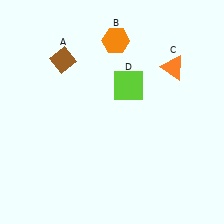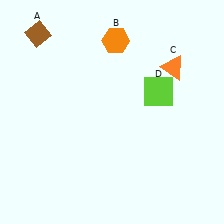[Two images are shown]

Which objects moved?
The objects that moved are: the brown diamond (A), the lime square (D).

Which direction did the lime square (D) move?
The lime square (D) moved right.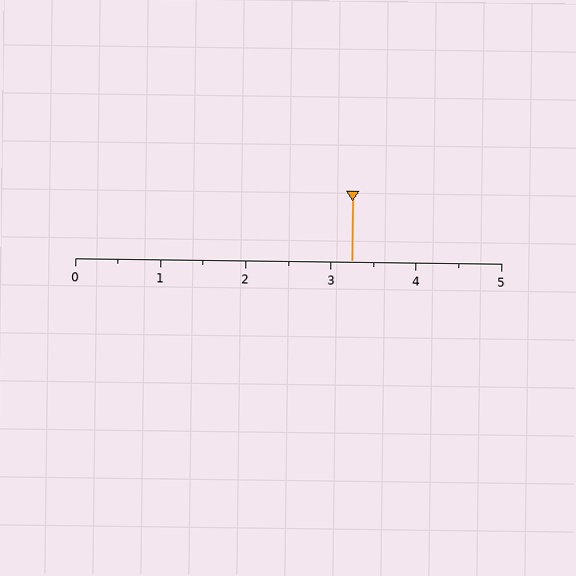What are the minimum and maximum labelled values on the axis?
The axis runs from 0 to 5.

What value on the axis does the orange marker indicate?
The marker indicates approximately 3.2.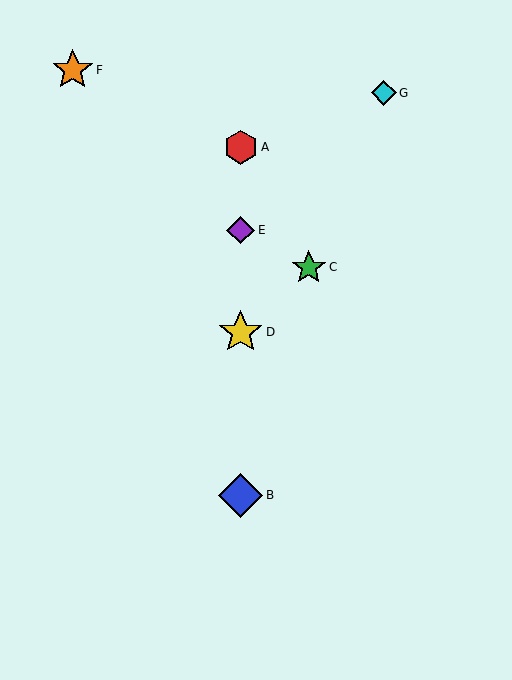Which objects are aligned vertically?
Objects A, B, D, E are aligned vertically.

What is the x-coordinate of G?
Object G is at x≈384.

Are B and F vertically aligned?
No, B is at x≈241 and F is at x≈73.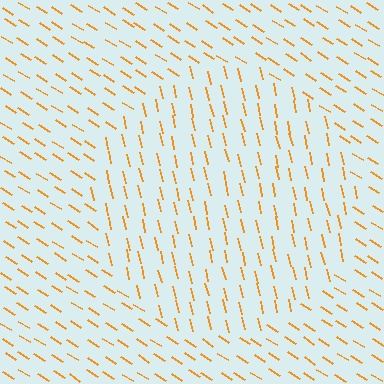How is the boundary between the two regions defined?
The boundary is defined purely by a change in line orientation (approximately 45 degrees difference). All lines are the same color and thickness.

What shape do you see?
I see a circle.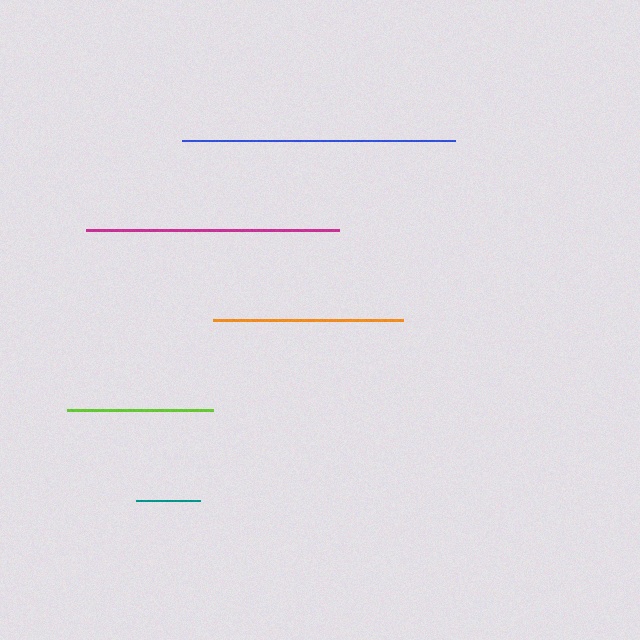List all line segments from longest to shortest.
From longest to shortest: blue, magenta, orange, lime, teal.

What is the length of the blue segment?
The blue segment is approximately 273 pixels long.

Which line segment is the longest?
The blue line is the longest at approximately 273 pixels.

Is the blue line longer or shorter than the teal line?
The blue line is longer than the teal line.